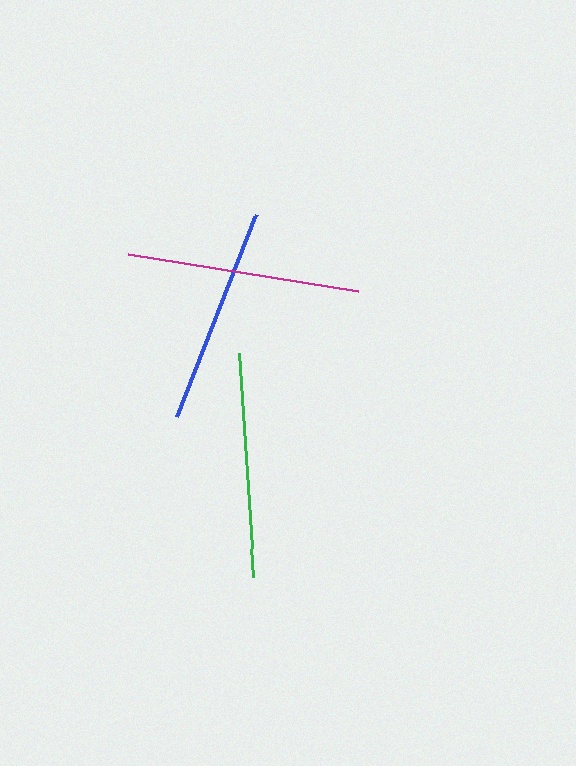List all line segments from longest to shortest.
From longest to shortest: magenta, green, blue.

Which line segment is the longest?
The magenta line is the longest at approximately 233 pixels.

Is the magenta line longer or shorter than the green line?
The magenta line is longer than the green line.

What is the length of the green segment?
The green segment is approximately 224 pixels long.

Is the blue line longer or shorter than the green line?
The green line is longer than the blue line.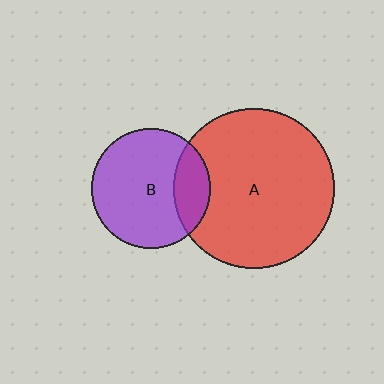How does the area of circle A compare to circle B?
Approximately 1.8 times.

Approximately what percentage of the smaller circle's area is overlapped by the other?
Approximately 20%.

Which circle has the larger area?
Circle A (red).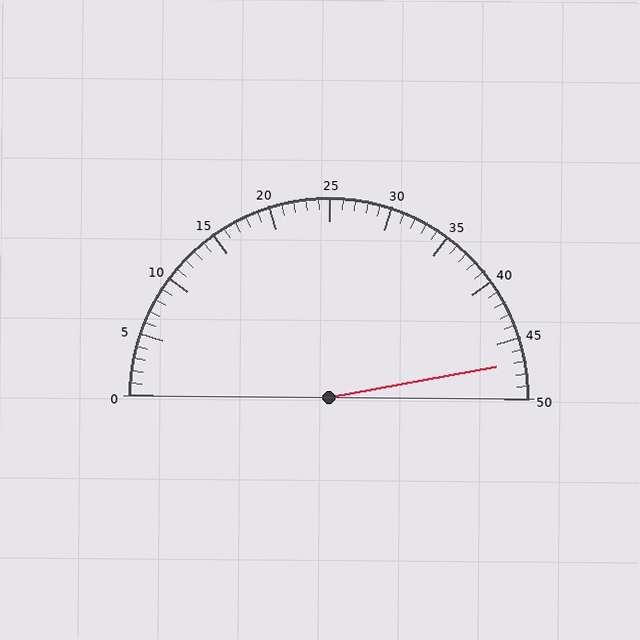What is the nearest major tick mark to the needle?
The nearest major tick mark is 45.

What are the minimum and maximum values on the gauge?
The gauge ranges from 0 to 50.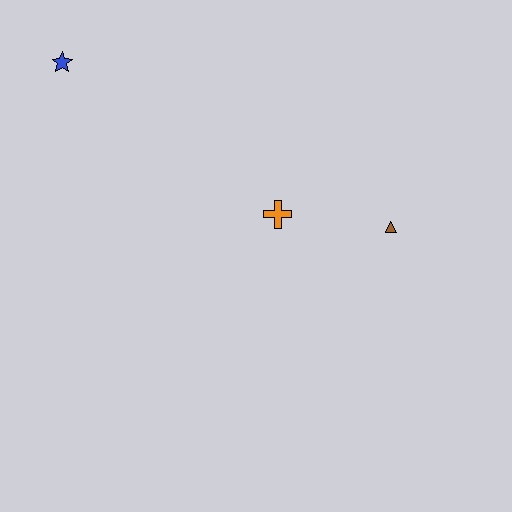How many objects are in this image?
There are 3 objects.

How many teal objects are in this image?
There are no teal objects.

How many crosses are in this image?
There is 1 cross.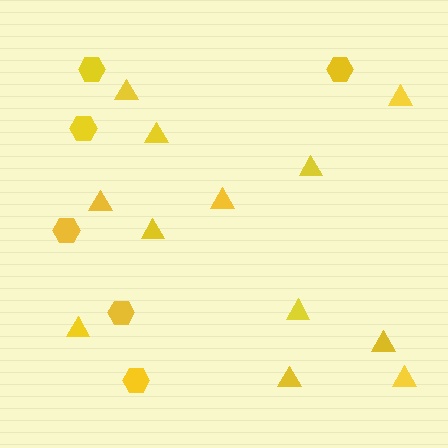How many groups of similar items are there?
There are 2 groups: one group of triangles (12) and one group of hexagons (6).